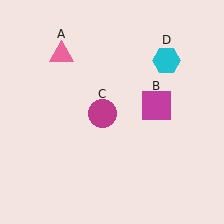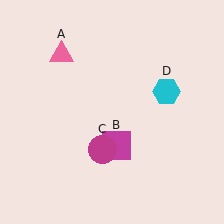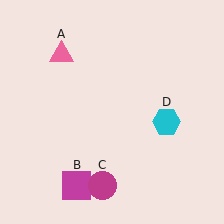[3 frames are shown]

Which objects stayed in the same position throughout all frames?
Pink triangle (object A) remained stationary.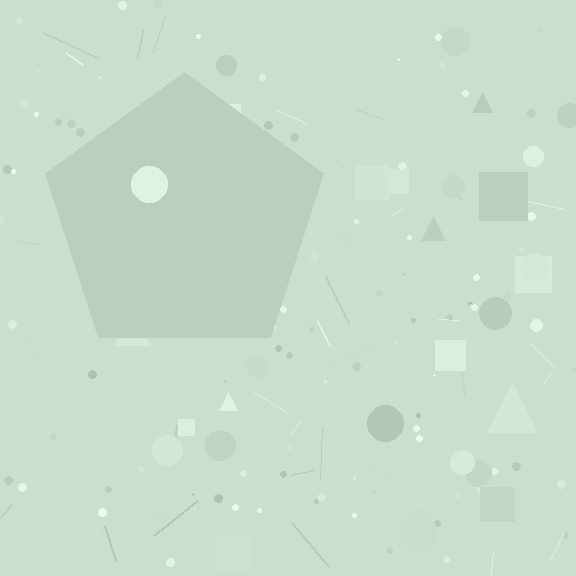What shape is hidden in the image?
A pentagon is hidden in the image.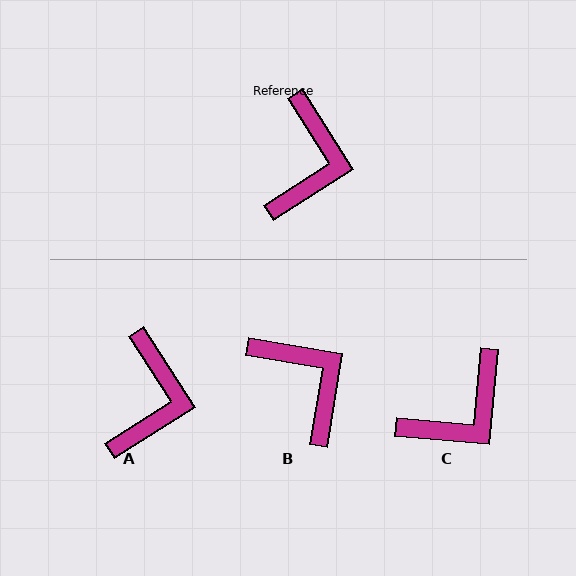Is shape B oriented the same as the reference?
No, it is off by about 48 degrees.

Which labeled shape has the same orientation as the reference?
A.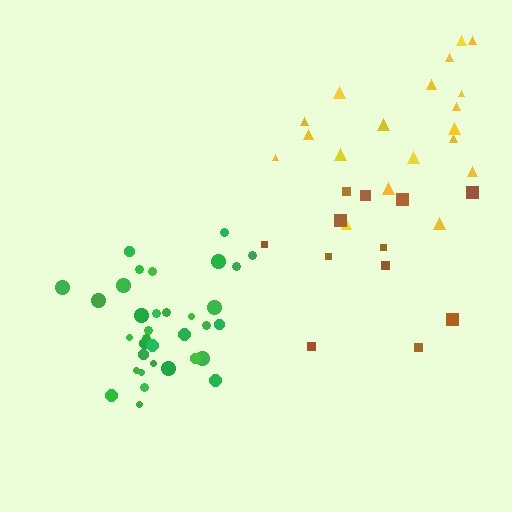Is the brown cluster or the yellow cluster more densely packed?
Yellow.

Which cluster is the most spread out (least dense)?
Brown.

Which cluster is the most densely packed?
Green.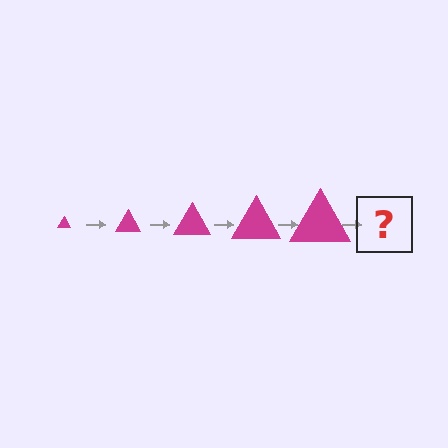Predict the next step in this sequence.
The next step is a magenta triangle, larger than the previous one.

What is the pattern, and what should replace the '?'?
The pattern is that the triangle gets progressively larger each step. The '?' should be a magenta triangle, larger than the previous one.